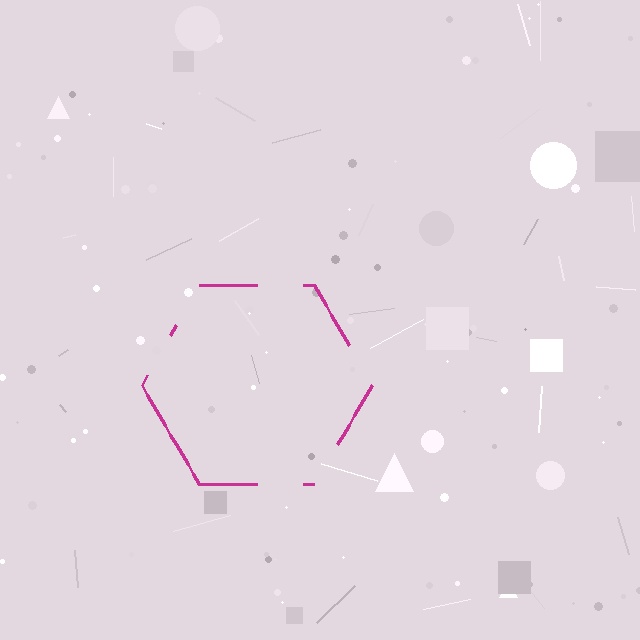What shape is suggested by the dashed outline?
The dashed outline suggests a hexagon.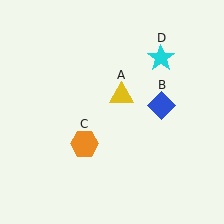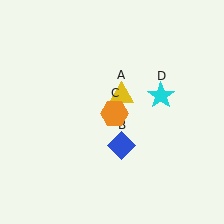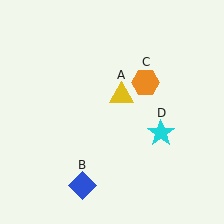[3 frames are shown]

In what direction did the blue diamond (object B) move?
The blue diamond (object B) moved down and to the left.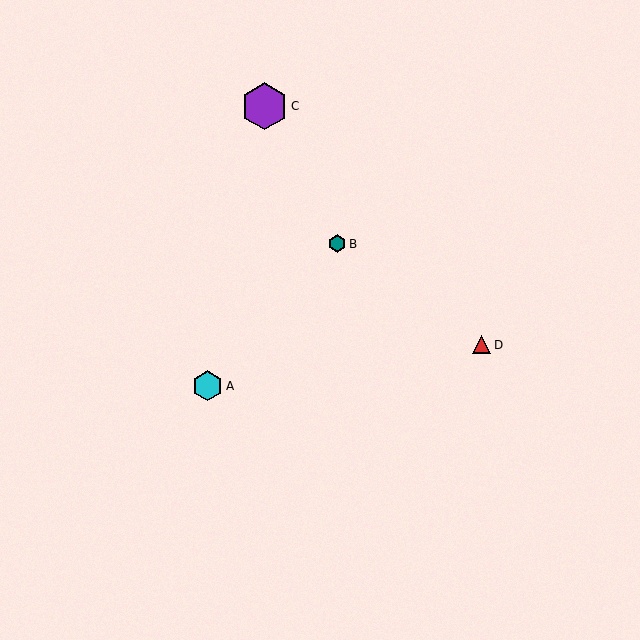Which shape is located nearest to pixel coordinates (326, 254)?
The teal hexagon (labeled B) at (337, 244) is nearest to that location.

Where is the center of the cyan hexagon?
The center of the cyan hexagon is at (208, 386).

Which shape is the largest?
The purple hexagon (labeled C) is the largest.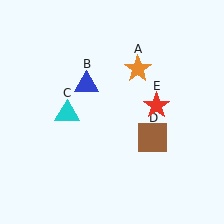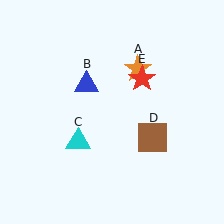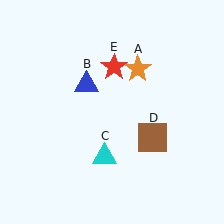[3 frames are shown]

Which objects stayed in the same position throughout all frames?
Orange star (object A) and blue triangle (object B) and brown square (object D) remained stationary.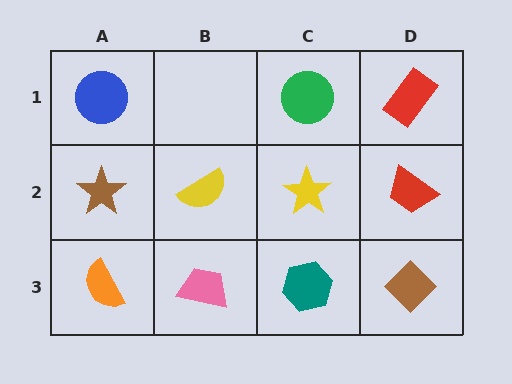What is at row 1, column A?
A blue circle.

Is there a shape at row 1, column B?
No, that cell is empty.